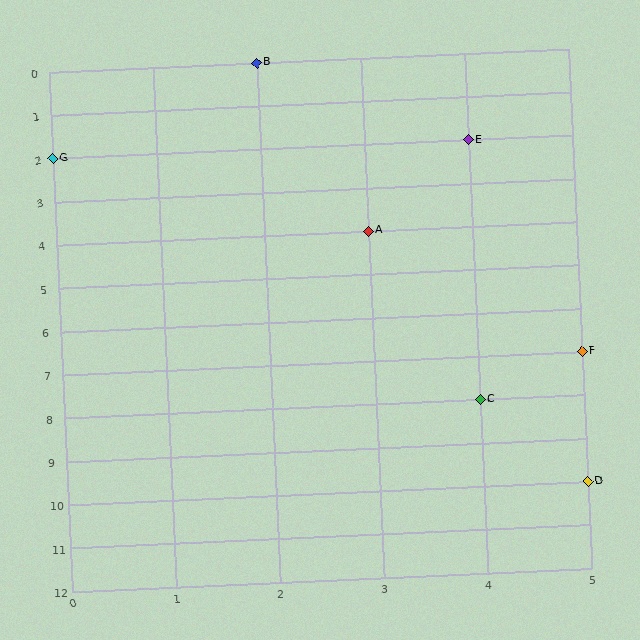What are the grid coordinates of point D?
Point D is at grid coordinates (5, 10).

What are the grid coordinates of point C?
Point C is at grid coordinates (4, 8).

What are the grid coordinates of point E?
Point E is at grid coordinates (4, 2).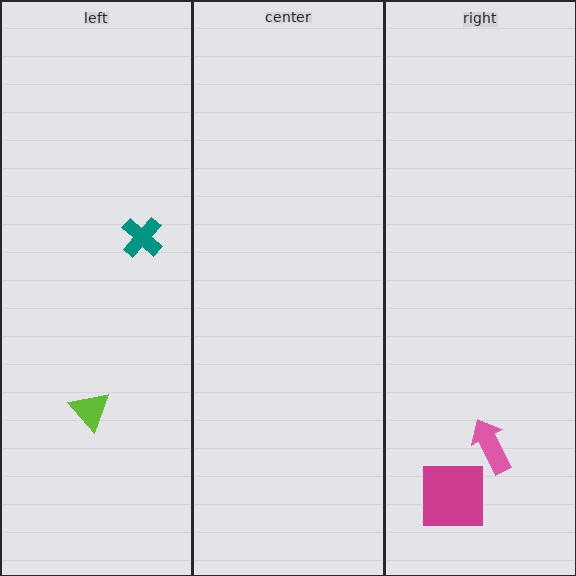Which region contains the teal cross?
The left region.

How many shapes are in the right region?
2.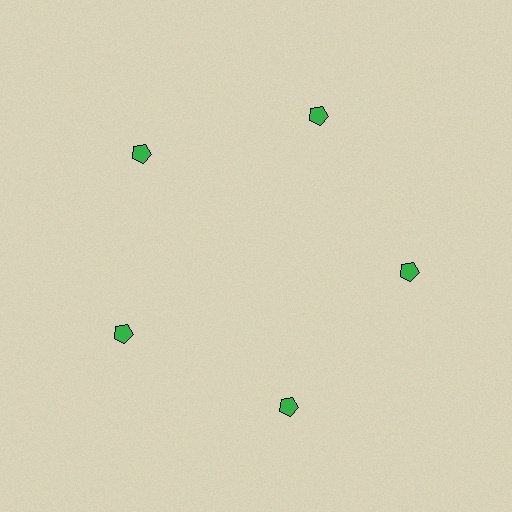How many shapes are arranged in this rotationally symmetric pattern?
There are 5 shapes, arranged in 5 groups of 1.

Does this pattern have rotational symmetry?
Yes, this pattern has 5-fold rotational symmetry. It looks the same after rotating 72 degrees around the center.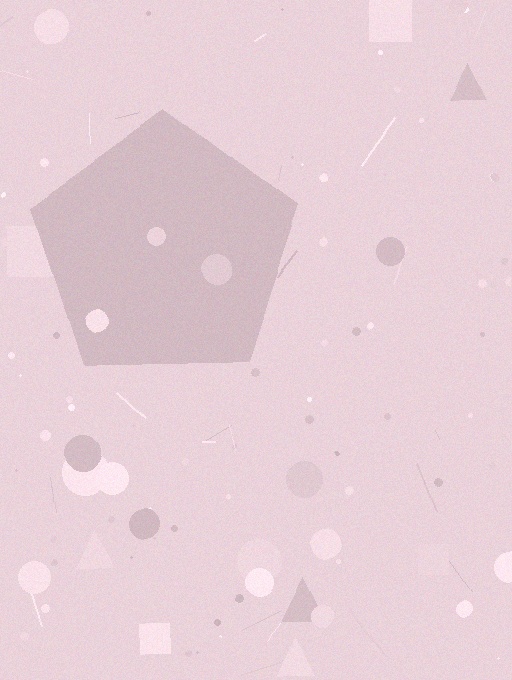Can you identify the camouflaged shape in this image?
The camouflaged shape is a pentagon.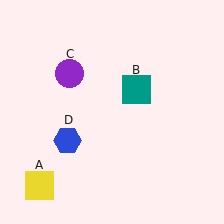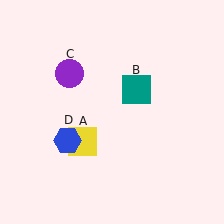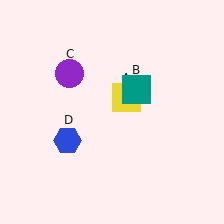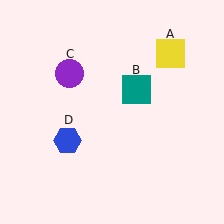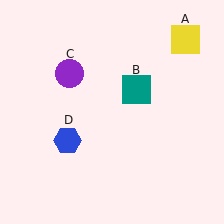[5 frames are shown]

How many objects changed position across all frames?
1 object changed position: yellow square (object A).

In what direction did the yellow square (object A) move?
The yellow square (object A) moved up and to the right.